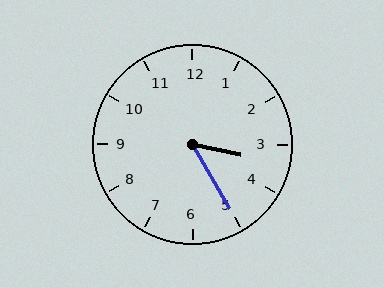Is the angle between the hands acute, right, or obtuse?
It is acute.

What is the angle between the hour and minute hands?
Approximately 48 degrees.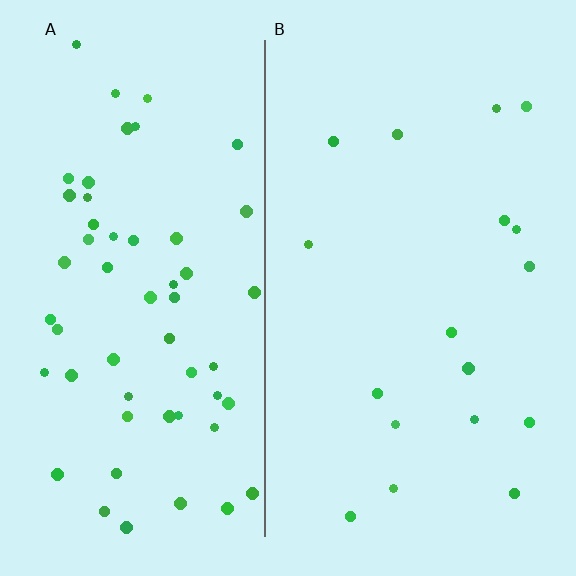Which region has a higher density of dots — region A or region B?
A (the left).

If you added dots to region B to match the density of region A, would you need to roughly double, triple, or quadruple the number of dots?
Approximately triple.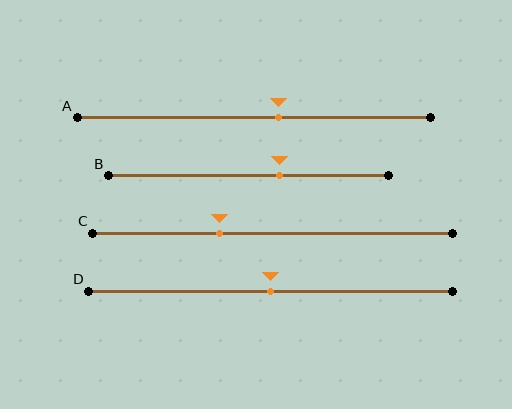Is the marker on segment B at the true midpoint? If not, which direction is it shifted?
No, the marker on segment B is shifted to the right by about 11% of the segment length.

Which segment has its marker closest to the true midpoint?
Segment D has its marker closest to the true midpoint.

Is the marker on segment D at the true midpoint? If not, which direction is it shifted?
Yes, the marker on segment D is at the true midpoint.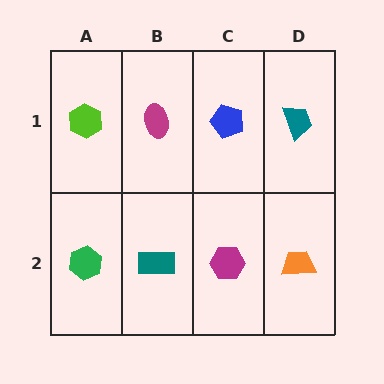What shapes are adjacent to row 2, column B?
A magenta ellipse (row 1, column B), a green hexagon (row 2, column A), a magenta hexagon (row 2, column C).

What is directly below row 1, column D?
An orange trapezoid.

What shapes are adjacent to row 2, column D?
A teal trapezoid (row 1, column D), a magenta hexagon (row 2, column C).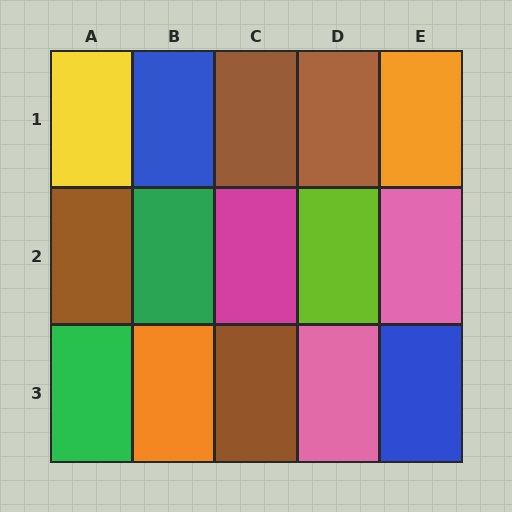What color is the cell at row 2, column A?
Brown.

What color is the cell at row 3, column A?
Green.